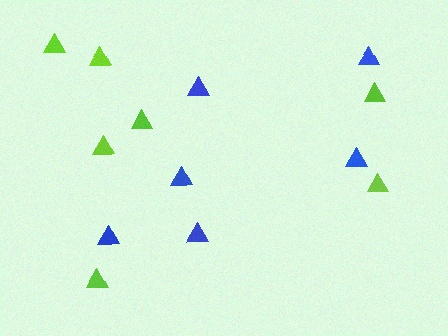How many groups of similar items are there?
There are 2 groups: one group of blue triangles (6) and one group of lime triangles (7).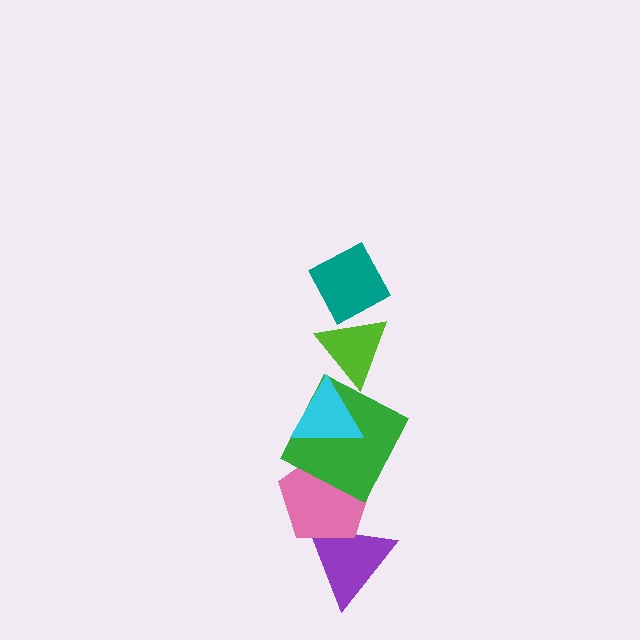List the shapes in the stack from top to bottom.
From top to bottom: the teal diamond, the lime triangle, the cyan triangle, the green square, the pink pentagon, the purple triangle.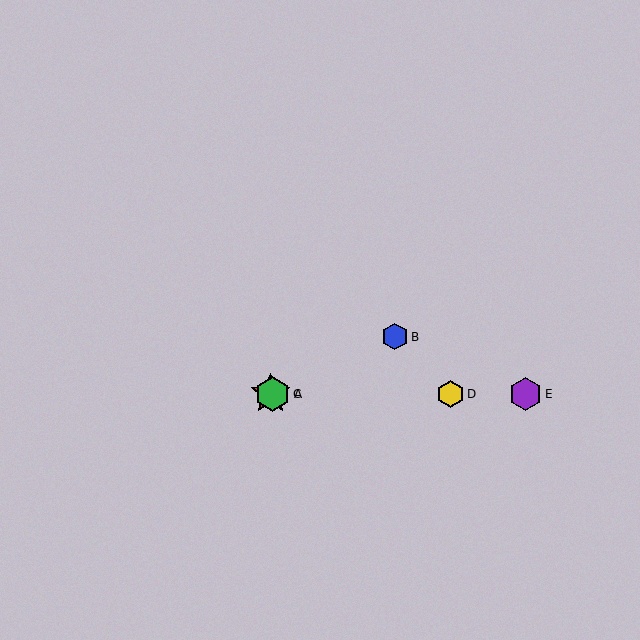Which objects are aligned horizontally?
Objects A, C, D, E are aligned horizontally.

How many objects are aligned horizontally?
4 objects (A, C, D, E) are aligned horizontally.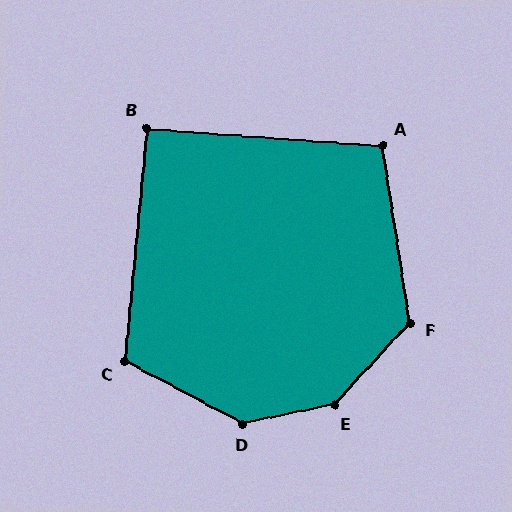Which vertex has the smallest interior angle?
B, at approximately 91 degrees.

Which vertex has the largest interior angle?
E, at approximately 144 degrees.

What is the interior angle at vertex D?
Approximately 140 degrees (obtuse).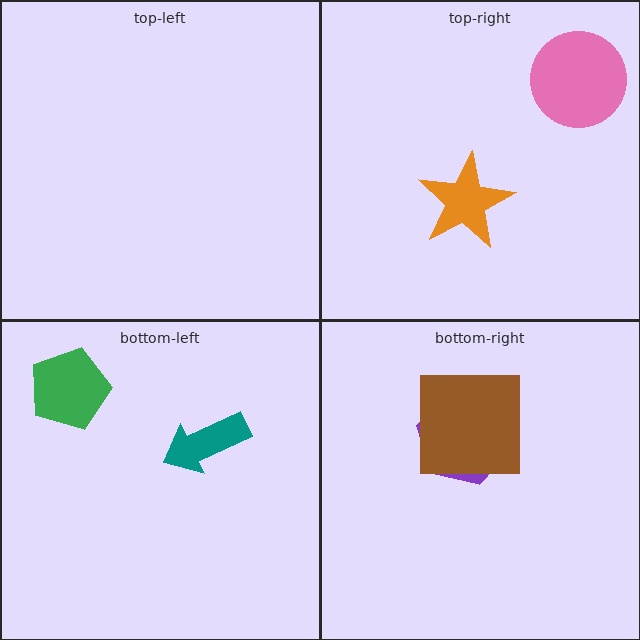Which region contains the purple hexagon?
The bottom-right region.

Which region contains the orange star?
The top-right region.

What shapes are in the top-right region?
The orange star, the pink circle.